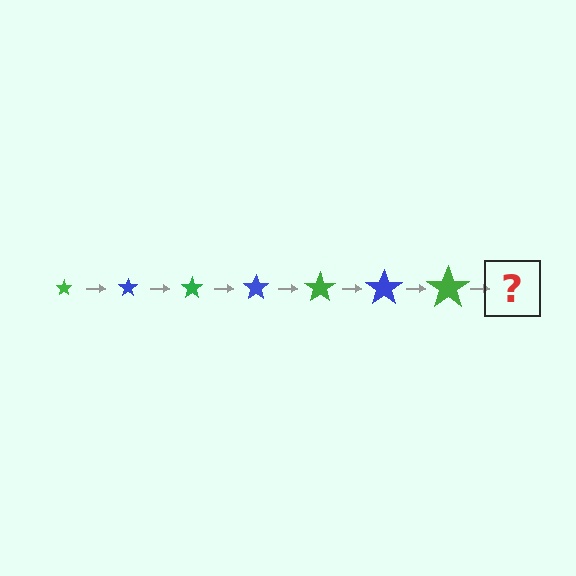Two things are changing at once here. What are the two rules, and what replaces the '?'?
The two rules are that the star grows larger each step and the color cycles through green and blue. The '?' should be a blue star, larger than the previous one.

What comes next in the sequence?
The next element should be a blue star, larger than the previous one.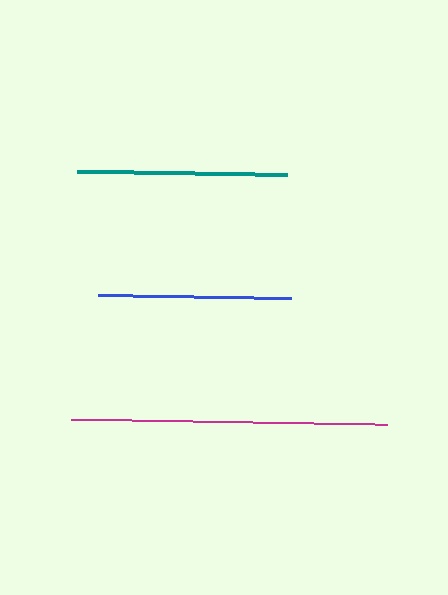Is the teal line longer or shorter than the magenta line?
The magenta line is longer than the teal line.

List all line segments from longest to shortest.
From longest to shortest: magenta, teal, blue.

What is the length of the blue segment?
The blue segment is approximately 193 pixels long.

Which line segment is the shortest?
The blue line is the shortest at approximately 193 pixels.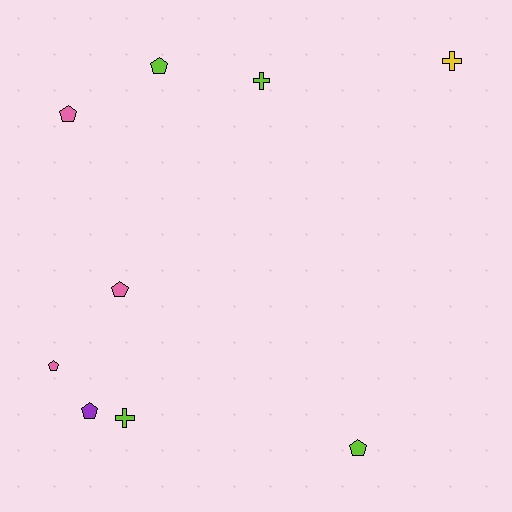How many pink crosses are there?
There are no pink crosses.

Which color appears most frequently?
Lime, with 4 objects.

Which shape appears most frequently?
Pentagon, with 6 objects.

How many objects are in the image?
There are 9 objects.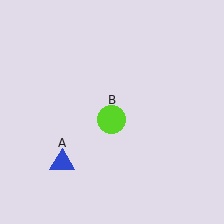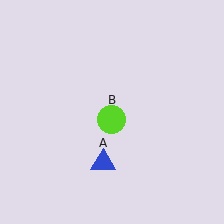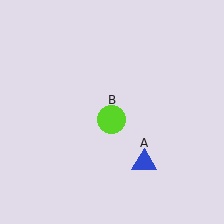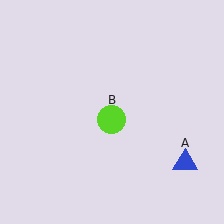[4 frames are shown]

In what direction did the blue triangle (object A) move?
The blue triangle (object A) moved right.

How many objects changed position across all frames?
1 object changed position: blue triangle (object A).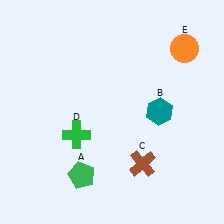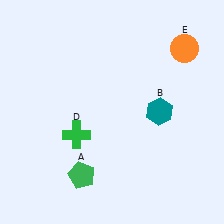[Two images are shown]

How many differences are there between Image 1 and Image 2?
There is 1 difference between the two images.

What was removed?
The brown cross (C) was removed in Image 2.